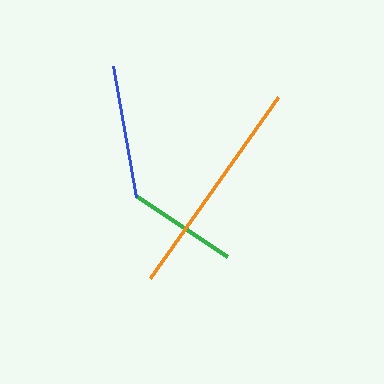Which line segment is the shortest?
The green line is the shortest at approximately 110 pixels.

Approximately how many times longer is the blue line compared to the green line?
The blue line is approximately 1.2 times the length of the green line.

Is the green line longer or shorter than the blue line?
The blue line is longer than the green line.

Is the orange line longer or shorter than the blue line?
The orange line is longer than the blue line.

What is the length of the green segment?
The green segment is approximately 110 pixels long.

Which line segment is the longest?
The orange line is the longest at approximately 222 pixels.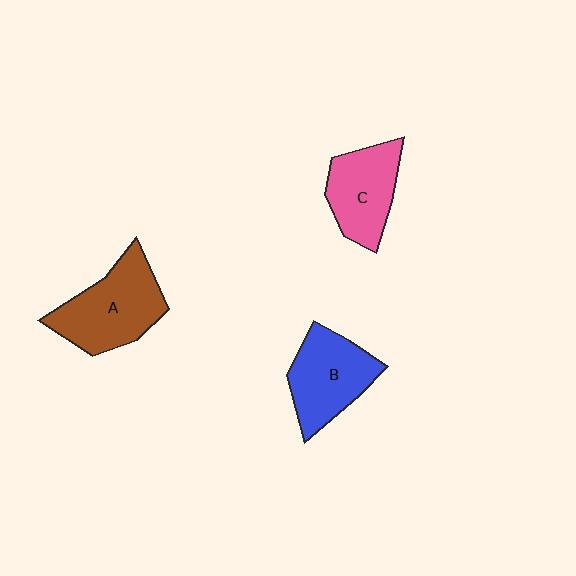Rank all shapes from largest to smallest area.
From largest to smallest: A (brown), B (blue), C (pink).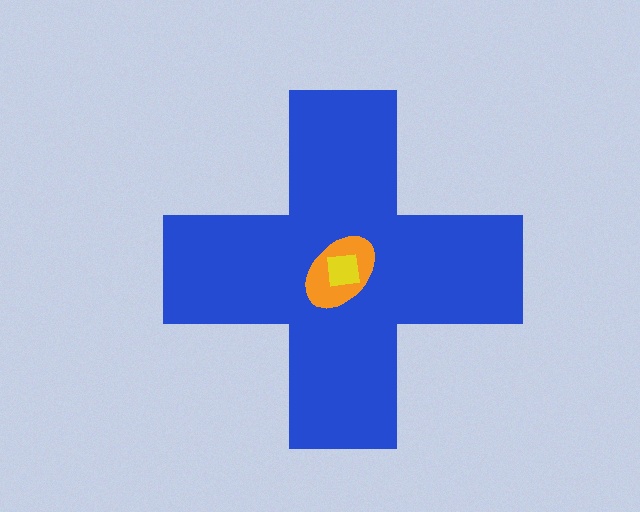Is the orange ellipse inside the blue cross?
Yes.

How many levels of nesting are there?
3.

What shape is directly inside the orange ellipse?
The yellow square.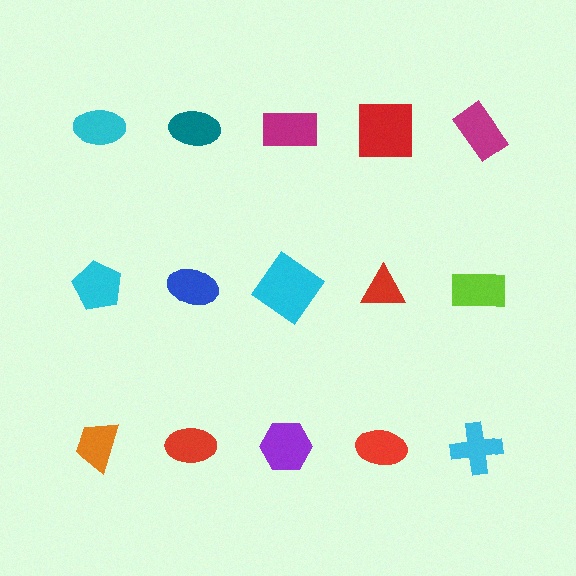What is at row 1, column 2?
A teal ellipse.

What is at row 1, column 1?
A cyan ellipse.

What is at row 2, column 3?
A cyan diamond.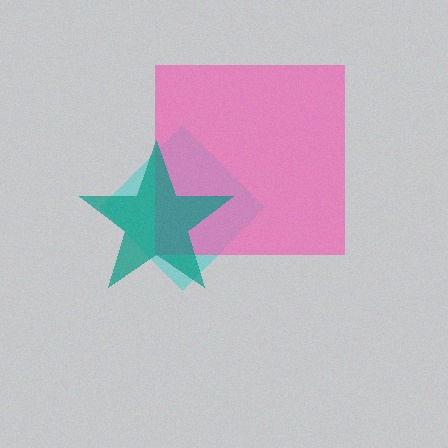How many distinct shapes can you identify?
There are 3 distinct shapes: a cyan diamond, a pink square, a teal star.